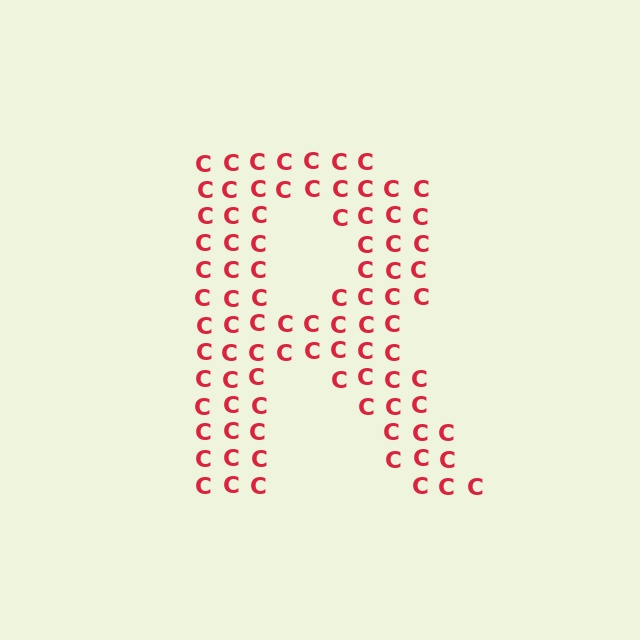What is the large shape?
The large shape is the letter R.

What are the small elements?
The small elements are letter C's.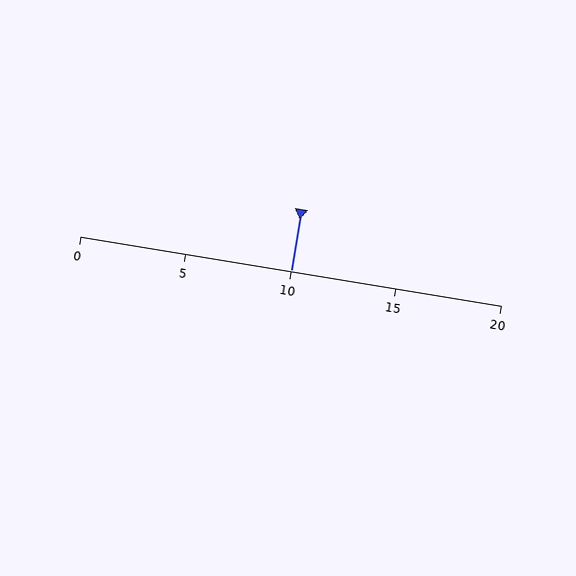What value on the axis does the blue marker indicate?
The marker indicates approximately 10.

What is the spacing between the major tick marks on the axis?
The major ticks are spaced 5 apart.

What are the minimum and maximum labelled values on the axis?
The axis runs from 0 to 20.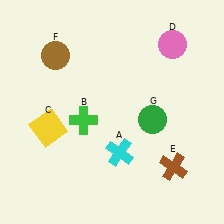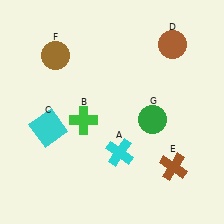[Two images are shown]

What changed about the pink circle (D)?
In Image 1, D is pink. In Image 2, it changed to brown.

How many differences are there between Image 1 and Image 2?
There are 2 differences between the two images.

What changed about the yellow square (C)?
In Image 1, C is yellow. In Image 2, it changed to cyan.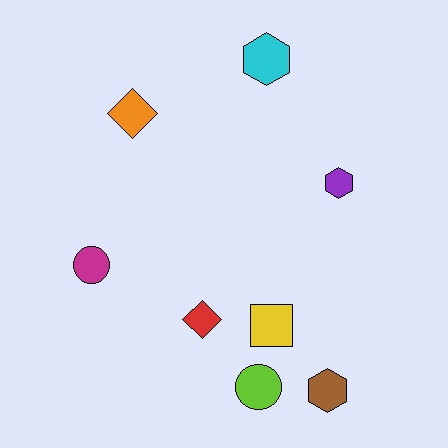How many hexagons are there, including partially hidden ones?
There are 3 hexagons.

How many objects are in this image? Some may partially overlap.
There are 8 objects.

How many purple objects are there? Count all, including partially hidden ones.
There is 1 purple object.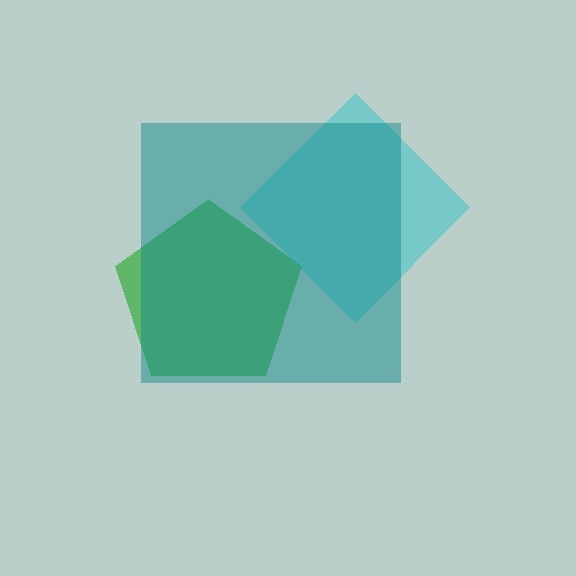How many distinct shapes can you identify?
There are 3 distinct shapes: a cyan diamond, a green pentagon, a teal square.